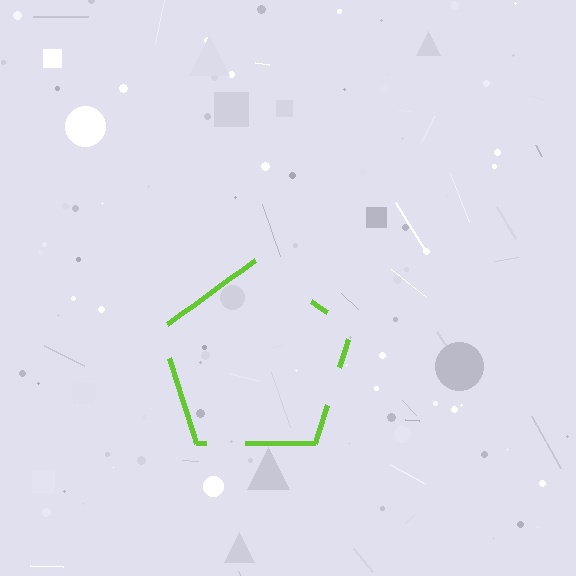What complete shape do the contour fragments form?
The contour fragments form a pentagon.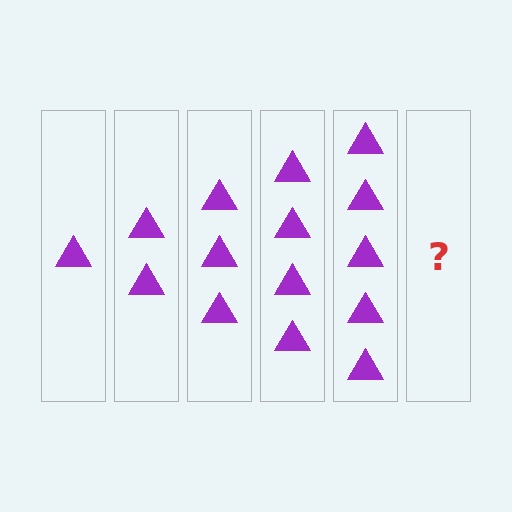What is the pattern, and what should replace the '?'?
The pattern is that each step adds one more triangle. The '?' should be 6 triangles.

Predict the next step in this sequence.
The next step is 6 triangles.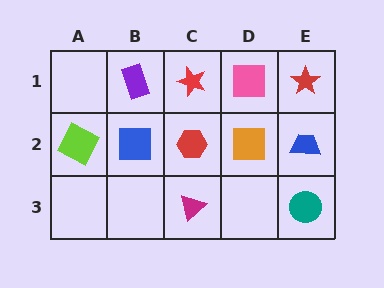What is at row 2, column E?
A blue trapezoid.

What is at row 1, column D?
A pink square.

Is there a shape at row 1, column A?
No, that cell is empty.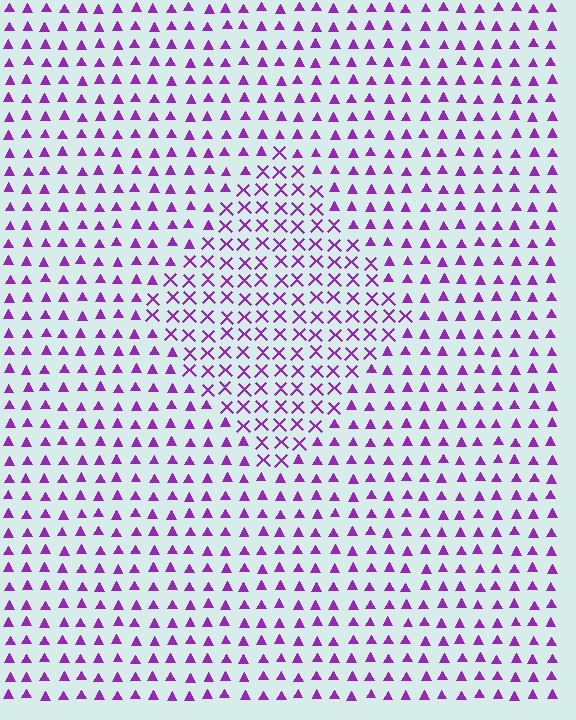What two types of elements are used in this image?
The image uses X marks inside the diamond region and triangles outside it.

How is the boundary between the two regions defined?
The boundary is defined by a change in element shape: X marks inside vs. triangles outside. All elements share the same color and spacing.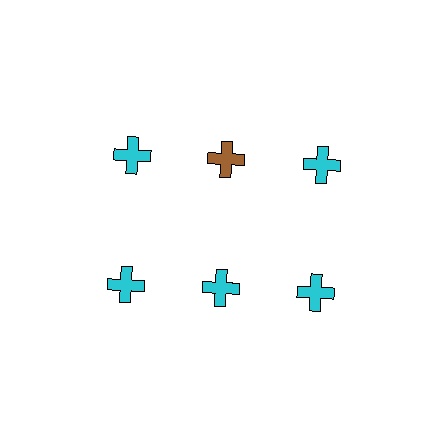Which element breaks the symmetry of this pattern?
The brown cross in the top row, second from left column breaks the symmetry. All other shapes are cyan crosses.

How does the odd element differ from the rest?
It has a different color: brown instead of cyan.